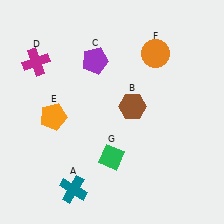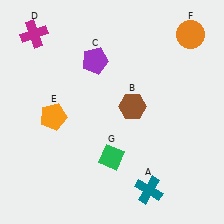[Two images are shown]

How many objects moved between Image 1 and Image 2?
3 objects moved between the two images.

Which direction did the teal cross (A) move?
The teal cross (A) moved right.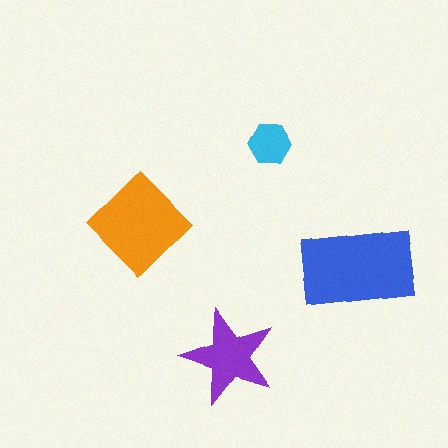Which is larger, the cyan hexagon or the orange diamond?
The orange diamond.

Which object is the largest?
The blue rectangle.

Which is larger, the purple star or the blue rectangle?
The blue rectangle.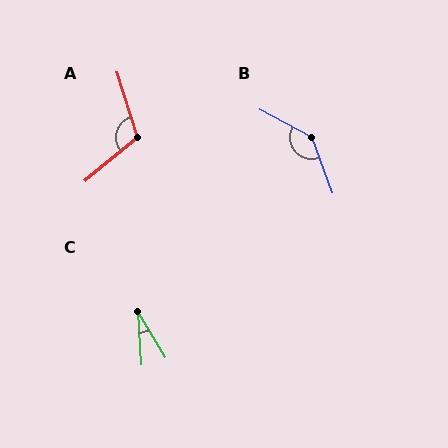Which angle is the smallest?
C, at approximately 27 degrees.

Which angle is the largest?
B, at approximately 138 degrees.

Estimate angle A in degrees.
Approximately 112 degrees.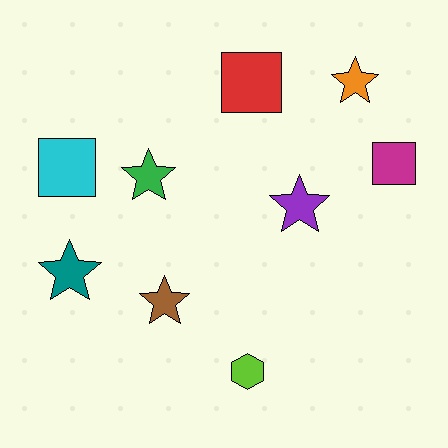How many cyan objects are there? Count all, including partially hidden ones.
There is 1 cyan object.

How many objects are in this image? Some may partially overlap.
There are 9 objects.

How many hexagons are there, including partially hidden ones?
There is 1 hexagon.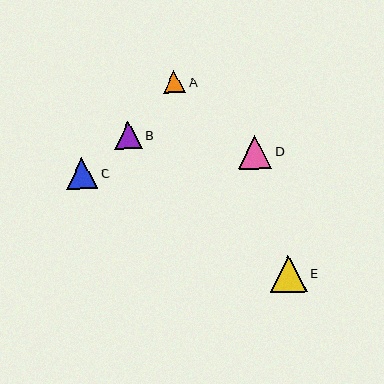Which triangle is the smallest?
Triangle A is the smallest with a size of approximately 22 pixels.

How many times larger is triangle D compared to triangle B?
Triangle D is approximately 1.2 times the size of triangle B.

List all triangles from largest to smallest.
From largest to smallest: E, D, C, B, A.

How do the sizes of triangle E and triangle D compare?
Triangle E and triangle D are approximately the same size.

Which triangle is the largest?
Triangle E is the largest with a size of approximately 37 pixels.